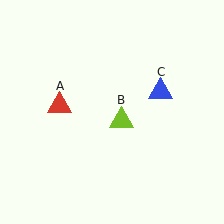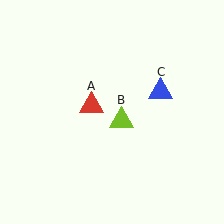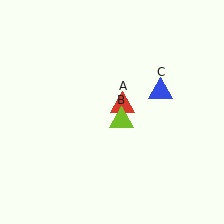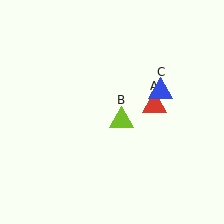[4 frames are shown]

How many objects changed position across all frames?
1 object changed position: red triangle (object A).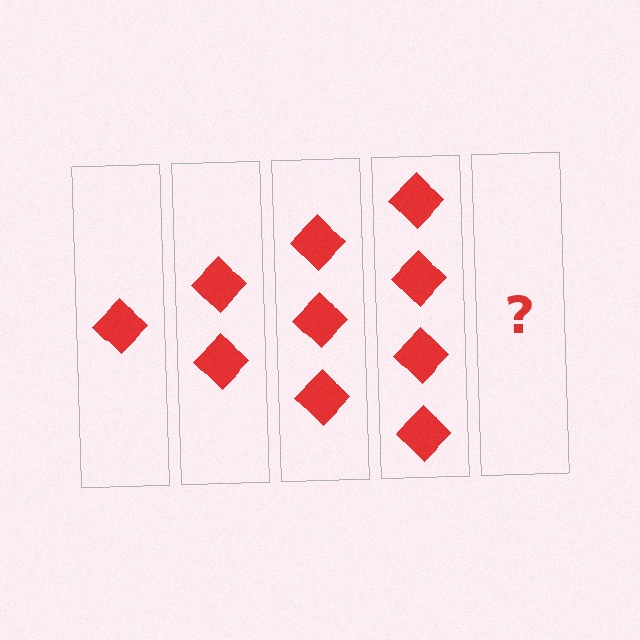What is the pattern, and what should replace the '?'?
The pattern is that each step adds one more diamond. The '?' should be 5 diamonds.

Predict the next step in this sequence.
The next step is 5 diamonds.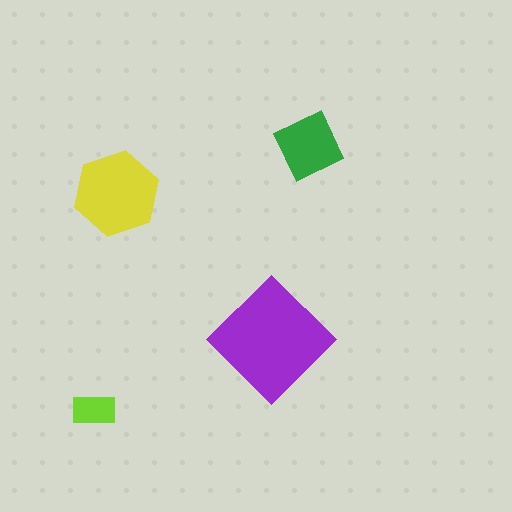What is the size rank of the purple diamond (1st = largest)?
1st.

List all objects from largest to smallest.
The purple diamond, the yellow hexagon, the green square, the lime rectangle.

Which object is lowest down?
The lime rectangle is bottommost.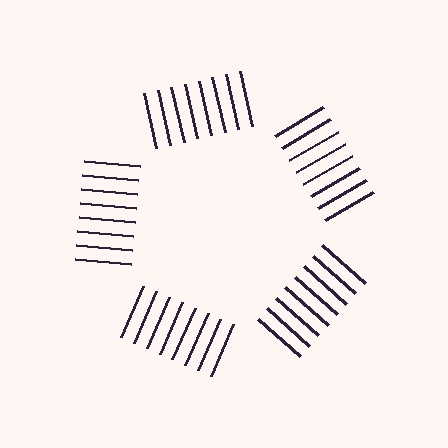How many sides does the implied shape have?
5 sides — the line-ends trace a pentagon.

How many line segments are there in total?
40 — 8 along each of the 5 edges.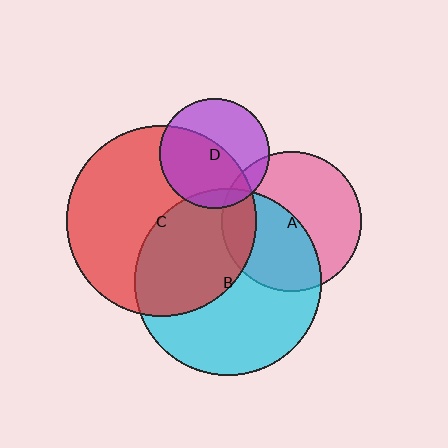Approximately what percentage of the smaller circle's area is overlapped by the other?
Approximately 40%.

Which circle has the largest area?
Circle C (red).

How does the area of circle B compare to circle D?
Approximately 2.9 times.